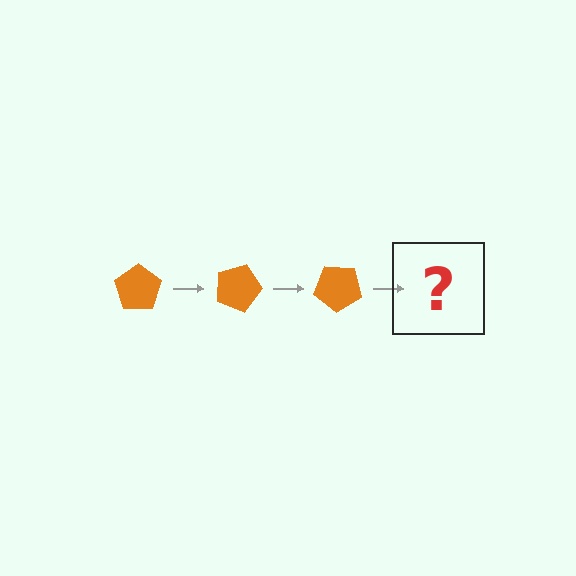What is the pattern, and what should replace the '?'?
The pattern is that the pentagon rotates 20 degrees each step. The '?' should be an orange pentagon rotated 60 degrees.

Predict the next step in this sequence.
The next step is an orange pentagon rotated 60 degrees.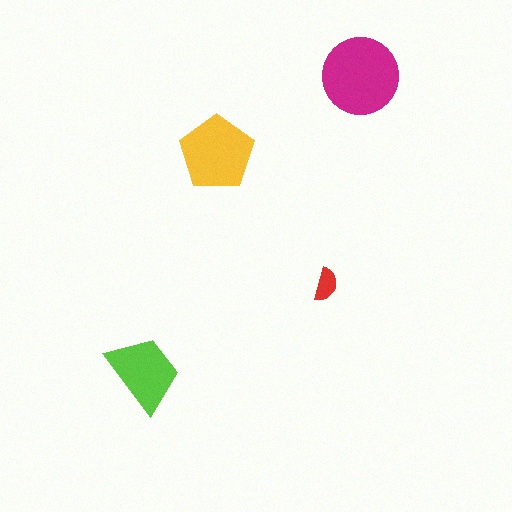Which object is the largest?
The magenta circle.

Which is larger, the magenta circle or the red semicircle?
The magenta circle.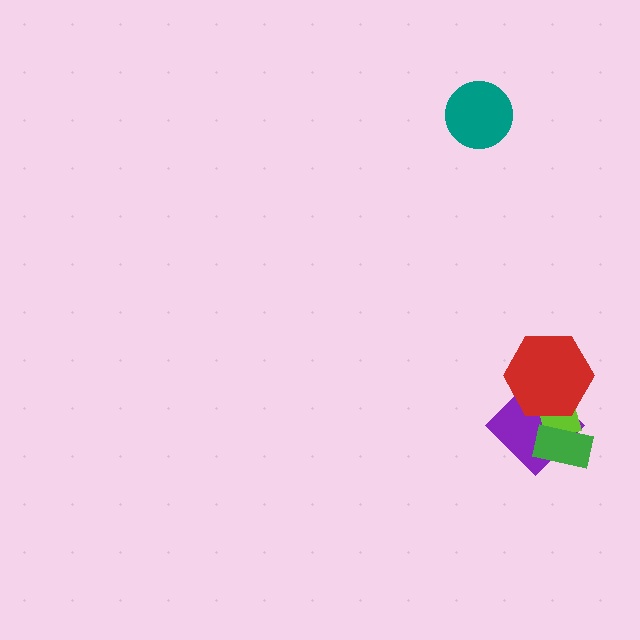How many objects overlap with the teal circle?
0 objects overlap with the teal circle.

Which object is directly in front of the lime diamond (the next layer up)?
The green rectangle is directly in front of the lime diamond.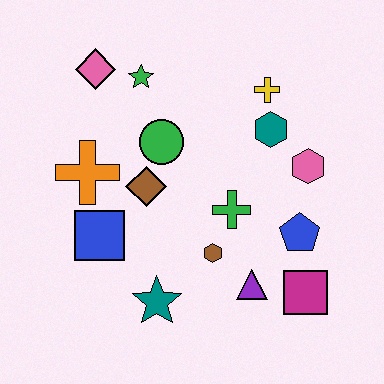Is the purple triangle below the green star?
Yes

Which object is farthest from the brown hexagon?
The pink diamond is farthest from the brown hexagon.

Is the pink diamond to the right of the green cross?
No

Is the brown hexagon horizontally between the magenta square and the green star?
Yes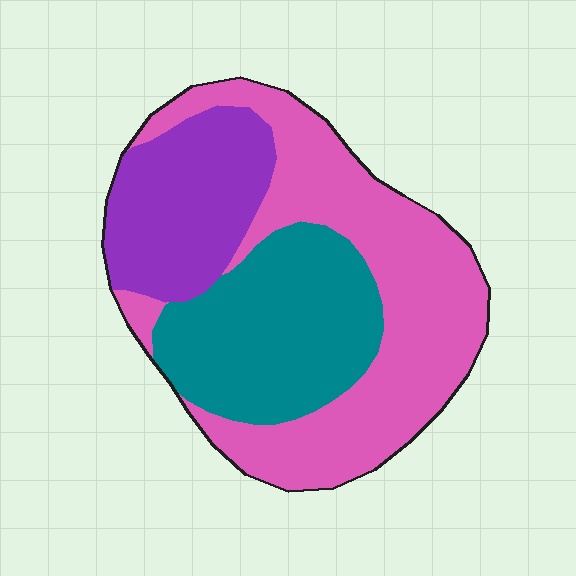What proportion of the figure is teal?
Teal takes up about one third (1/3) of the figure.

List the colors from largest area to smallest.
From largest to smallest: pink, teal, purple.